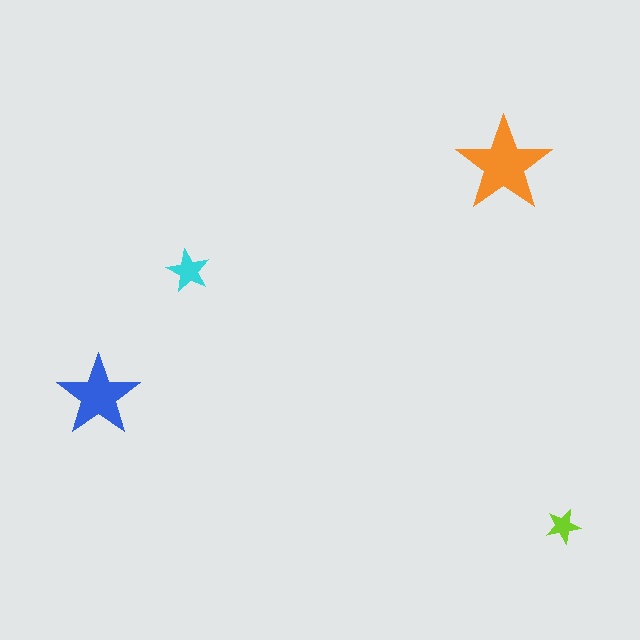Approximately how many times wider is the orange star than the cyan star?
About 2 times wider.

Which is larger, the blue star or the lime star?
The blue one.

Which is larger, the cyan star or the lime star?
The cyan one.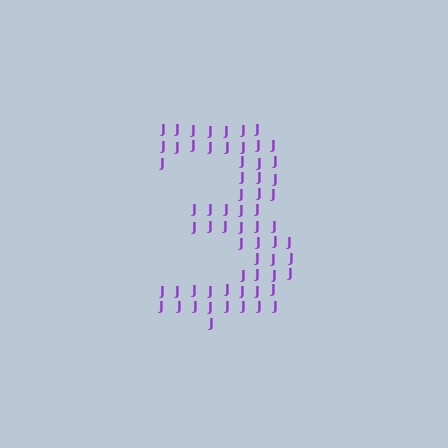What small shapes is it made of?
It is made of small letter J's.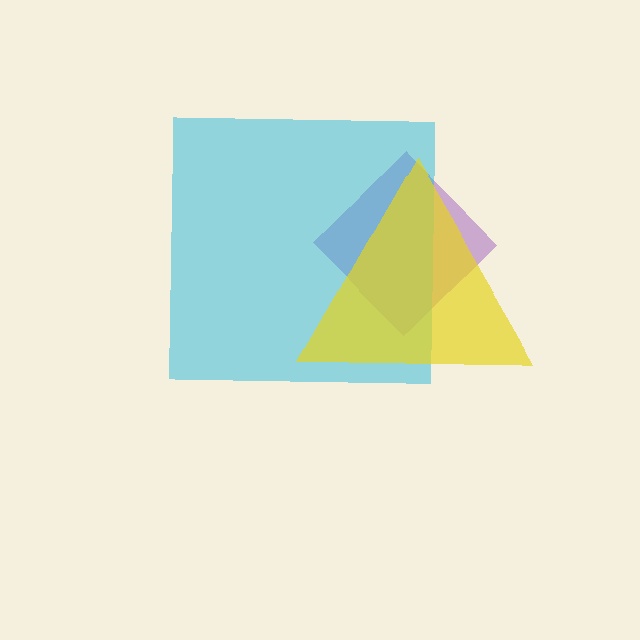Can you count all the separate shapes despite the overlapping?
Yes, there are 3 separate shapes.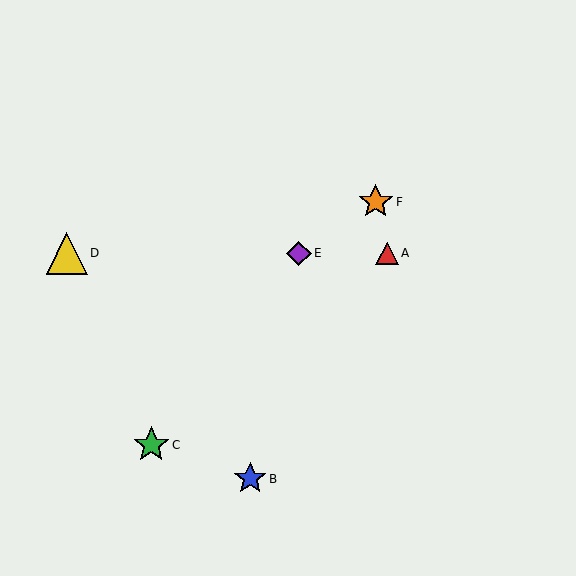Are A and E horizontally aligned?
Yes, both are at y≈253.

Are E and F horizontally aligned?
No, E is at y≈253 and F is at y≈202.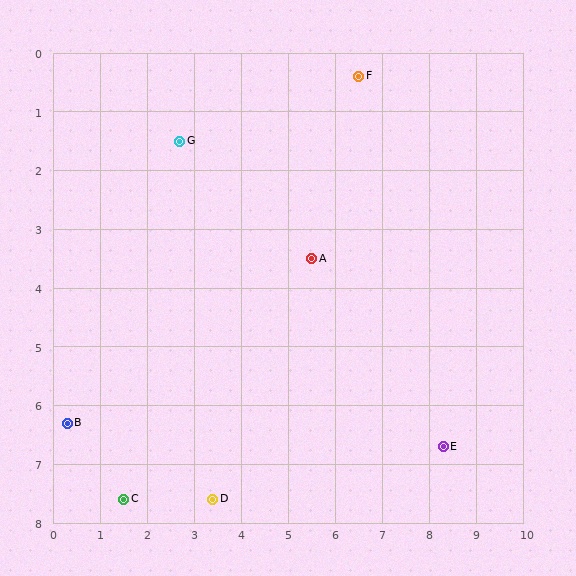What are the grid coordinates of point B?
Point B is at approximately (0.3, 6.3).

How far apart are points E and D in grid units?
Points E and D are about 5.0 grid units apart.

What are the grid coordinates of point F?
Point F is at approximately (6.5, 0.4).